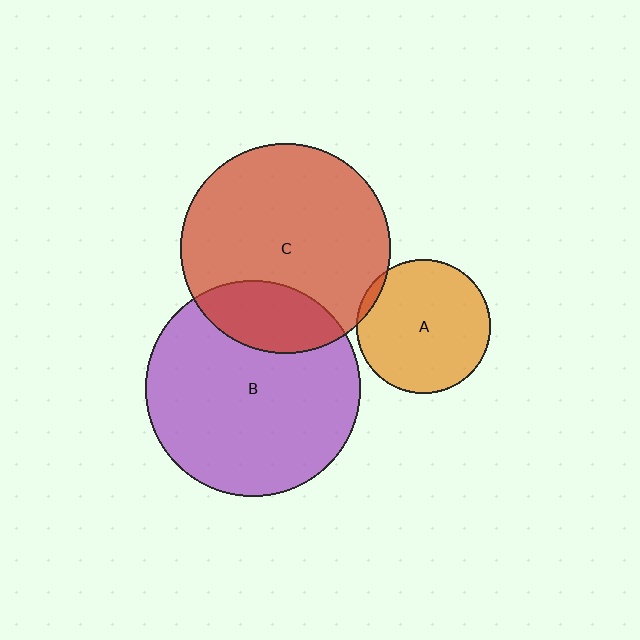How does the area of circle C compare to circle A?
Approximately 2.5 times.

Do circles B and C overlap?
Yes.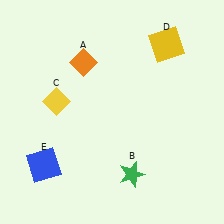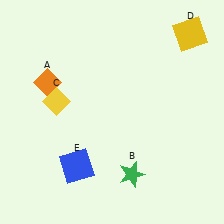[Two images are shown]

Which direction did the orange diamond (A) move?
The orange diamond (A) moved left.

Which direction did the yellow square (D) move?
The yellow square (D) moved right.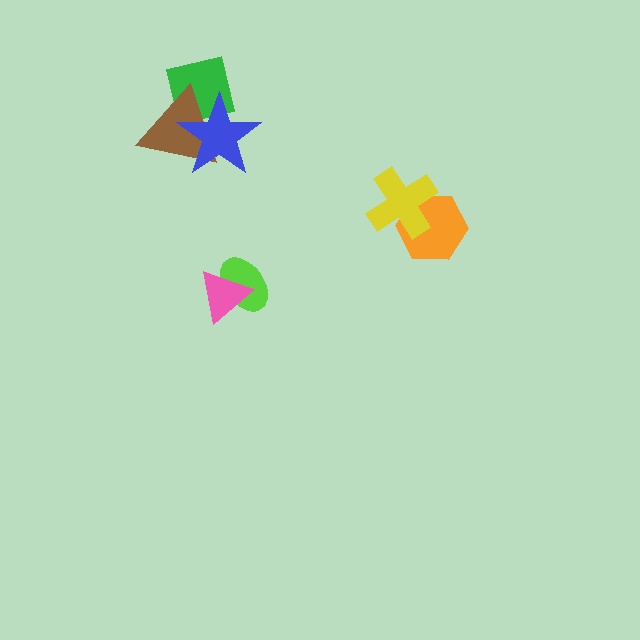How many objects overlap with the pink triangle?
1 object overlaps with the pink triangle.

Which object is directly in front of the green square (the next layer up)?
The brown triangle is directly in front of the green square.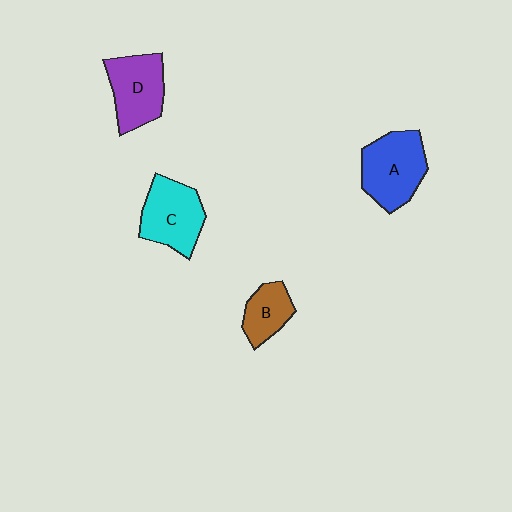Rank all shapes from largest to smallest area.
From largest to smallest: A (blue), C (cyan), D (purple), B (brown).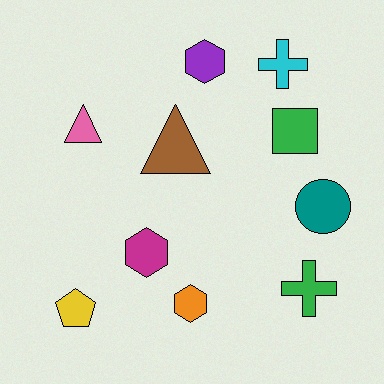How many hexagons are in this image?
There are 3 hexagons.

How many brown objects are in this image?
There is 1 brown object.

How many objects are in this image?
There are 10 objects.